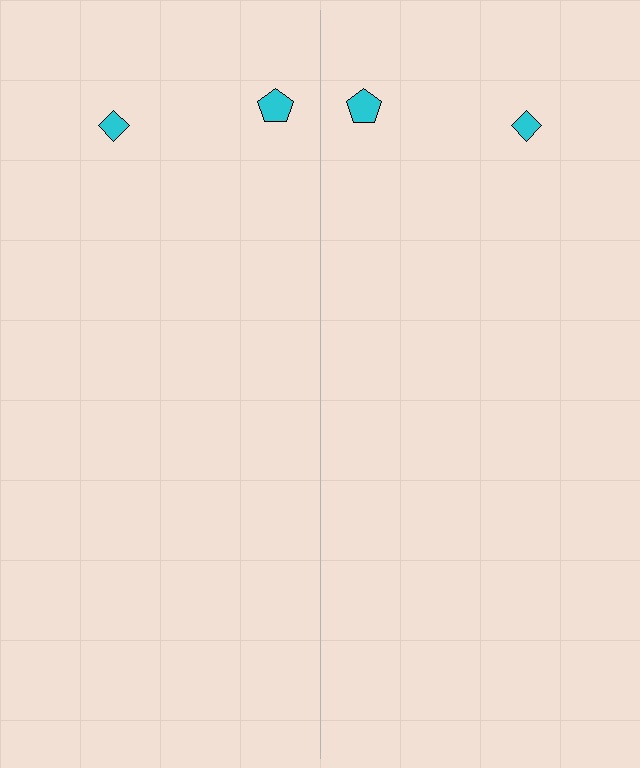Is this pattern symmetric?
Yes, this pattern has bilateral (reflection) symmetry.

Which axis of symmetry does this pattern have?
The pattern has a vertical axis of symmetry running through the center of the image.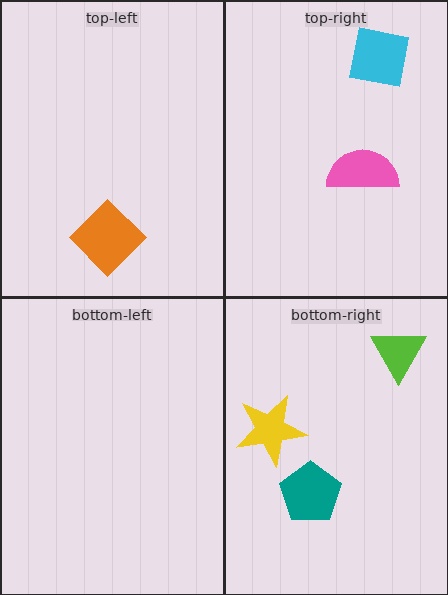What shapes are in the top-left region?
The orange diamond.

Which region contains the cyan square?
The top-right region.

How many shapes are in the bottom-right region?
3.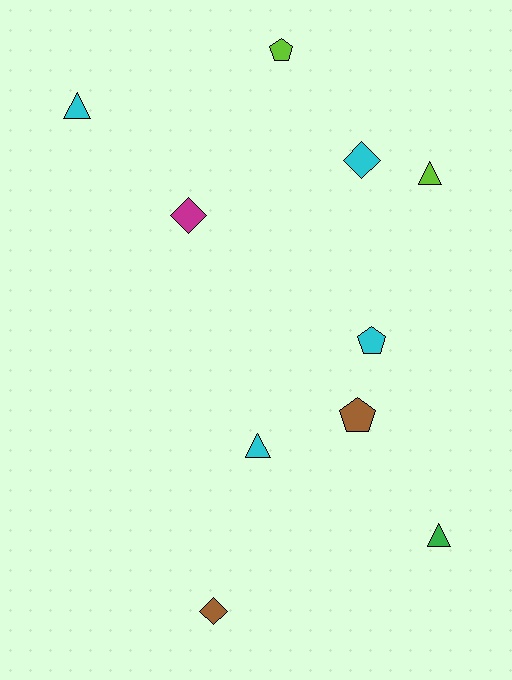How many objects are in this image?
There are 10 objects.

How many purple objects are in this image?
There are no purple objects.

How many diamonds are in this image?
There are 3 diamonds.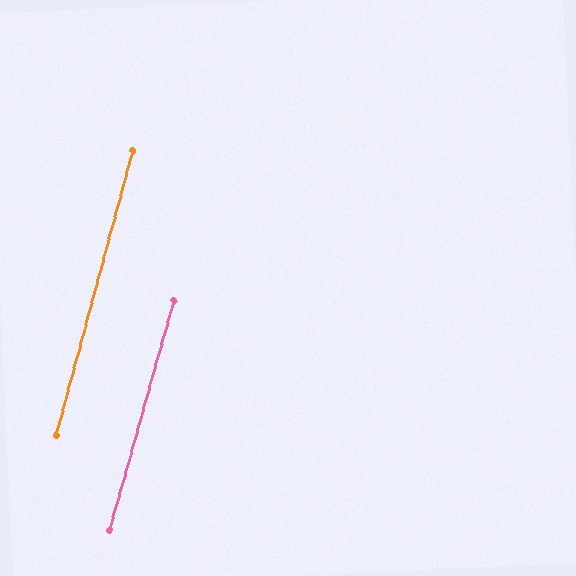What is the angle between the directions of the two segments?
Approximately 1 degree.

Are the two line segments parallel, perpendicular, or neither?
Parallel — their directions differ by only 0.7°.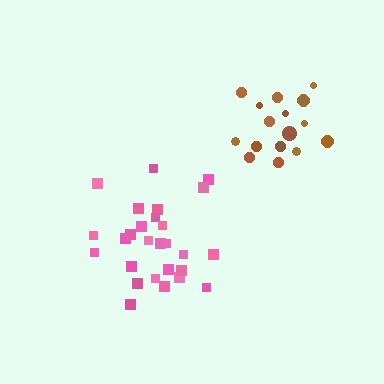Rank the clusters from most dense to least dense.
brown, pink.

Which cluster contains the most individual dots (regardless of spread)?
Pink (27).